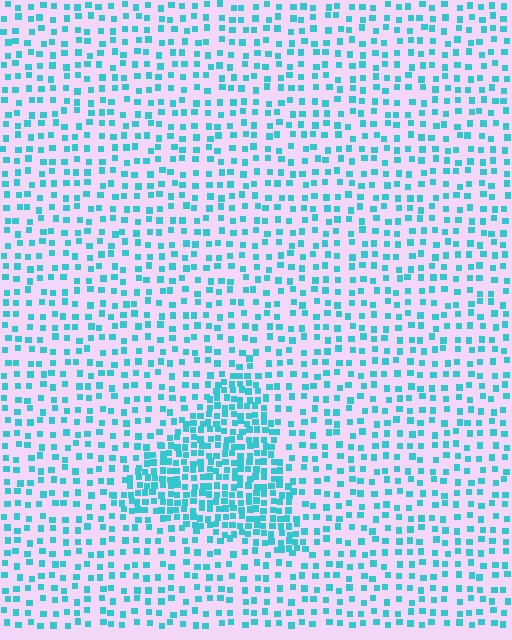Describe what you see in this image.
The image contains small cyan elements arranged at two different densities. A triangle-shaped region is visible where the elements are more densely packed than the surrounding area.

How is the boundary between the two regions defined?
The boundary is defined by a change in element density (approximately 2.3x ratio). All elements are the same color, size, and shape.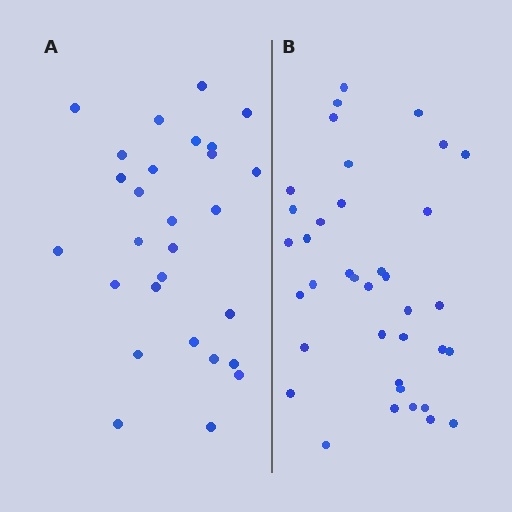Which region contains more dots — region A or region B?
Region B (the right region) has more dots.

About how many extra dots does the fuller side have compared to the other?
Region B has roughly 8 or so more dots than region A.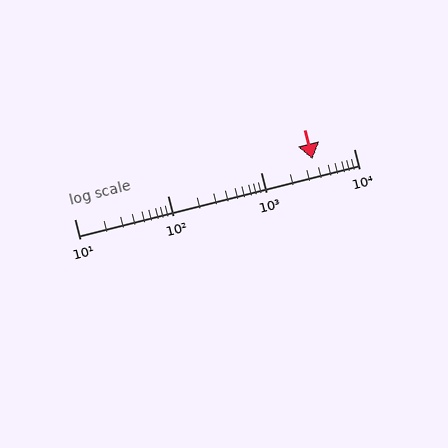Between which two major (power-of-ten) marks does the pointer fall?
The pointer is between 1000 and 10000.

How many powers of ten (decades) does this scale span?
The scale spans 3 decades, from 10 to 10000.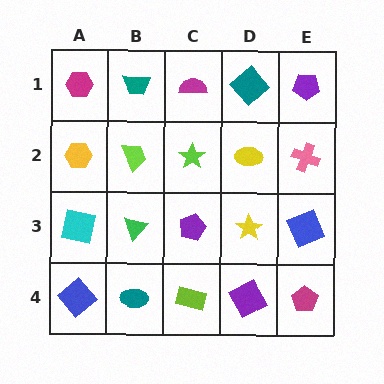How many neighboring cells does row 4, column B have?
3.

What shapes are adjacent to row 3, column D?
A yellow ellipse (row 2, column D), a purple square (row 4, column D), a purple pentagon (row 3, column C), a blue square (row 3, column E).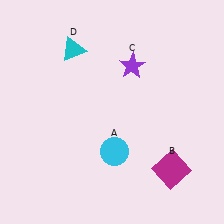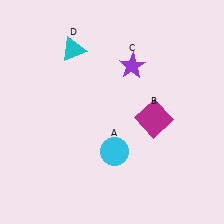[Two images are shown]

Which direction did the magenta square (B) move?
The magenta square (B) moved up.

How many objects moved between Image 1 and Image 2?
1 object moved between the two images.